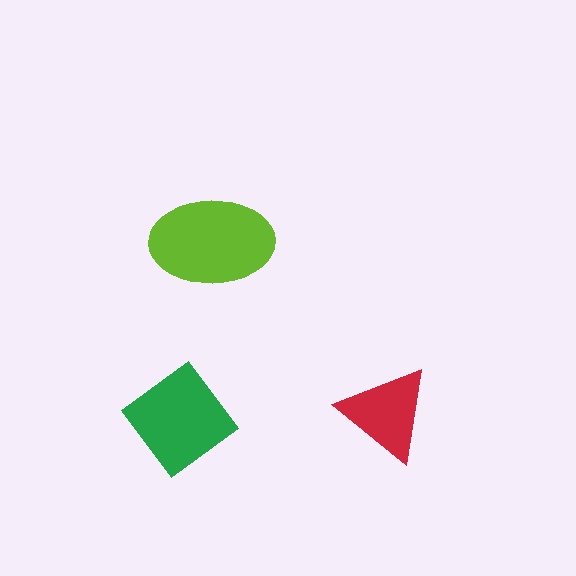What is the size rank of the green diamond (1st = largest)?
2nd.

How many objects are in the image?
There are 3 objects in the image.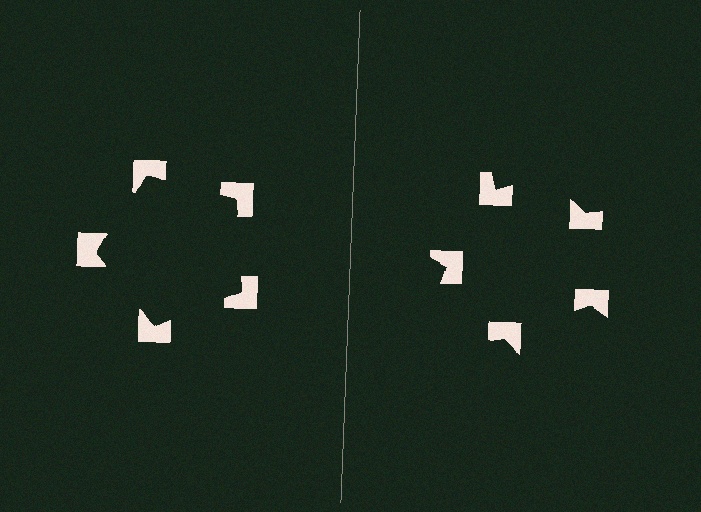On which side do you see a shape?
An illusory pentagon appears on the left side. On the right side the wedge cuts are rotated, so no coherent shape forms.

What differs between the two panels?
The notched squares are positioned identically on both sides; only the wedge orientations differ. On the left they align to a pentagon; on the right they are misaligned.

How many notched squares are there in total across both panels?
10 — 5 on each side.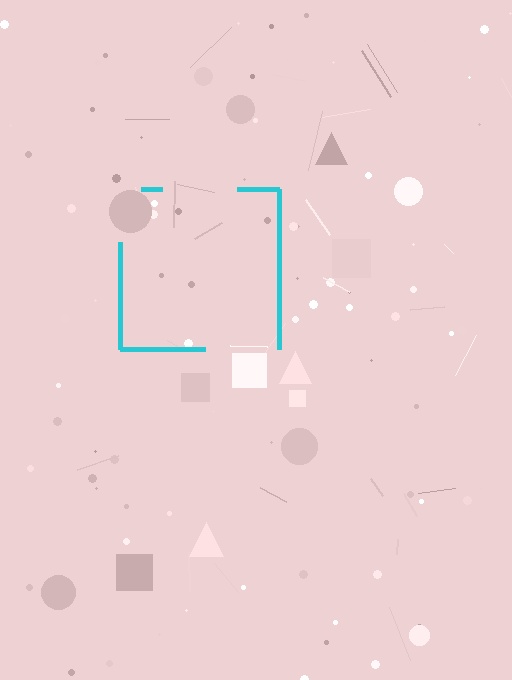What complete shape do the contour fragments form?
The contour fragments form a square.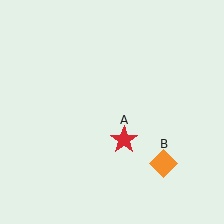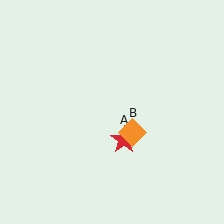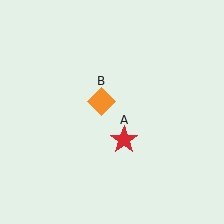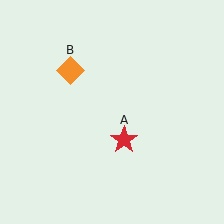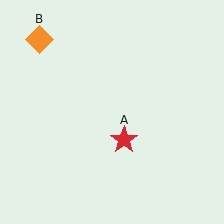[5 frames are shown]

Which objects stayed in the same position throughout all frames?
Red star (object A) remained stationary.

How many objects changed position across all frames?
1 object changed position: orange diamond (object B).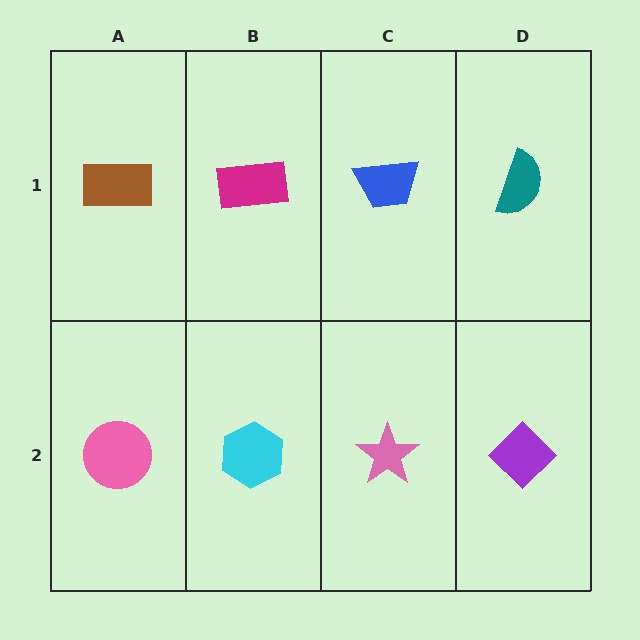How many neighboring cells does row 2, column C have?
3.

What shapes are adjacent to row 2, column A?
A brown rectangle (row 1, column A), a cyan hexagon (row 2, column B).